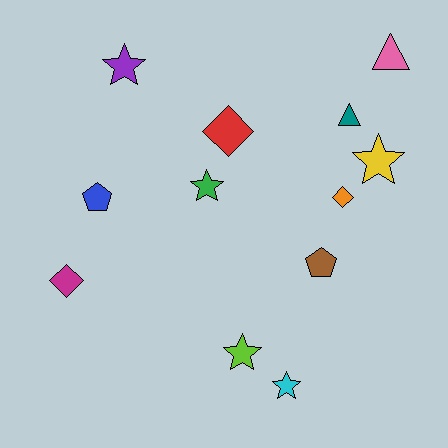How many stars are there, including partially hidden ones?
There are 5 stars.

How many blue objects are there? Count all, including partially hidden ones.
There is 1 blue object.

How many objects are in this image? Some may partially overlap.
There are 12 objects.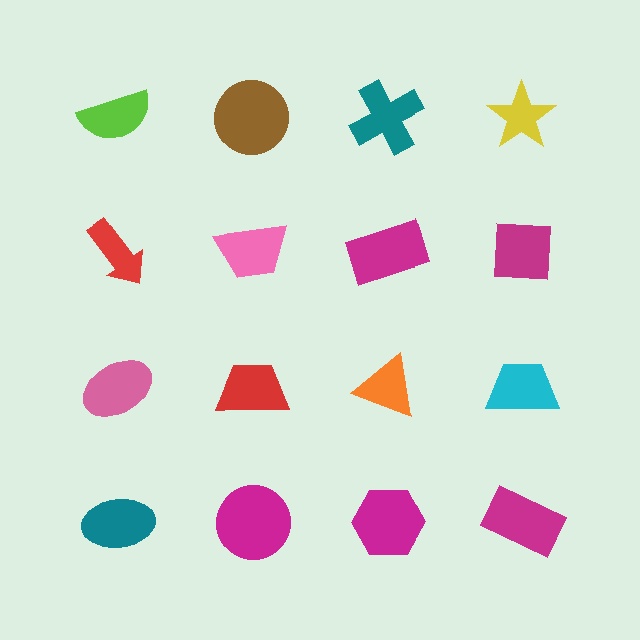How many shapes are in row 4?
4 shapes.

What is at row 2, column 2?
A pink trapezoid.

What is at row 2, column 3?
A magenta rectangle.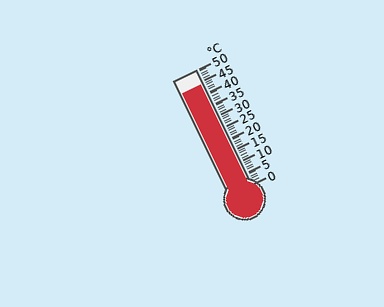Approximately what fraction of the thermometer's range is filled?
The thermometer is filled to approximately 90% of its range.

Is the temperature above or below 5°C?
The temperature is above 5°C.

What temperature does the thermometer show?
The thermometer shows approximately 44°C.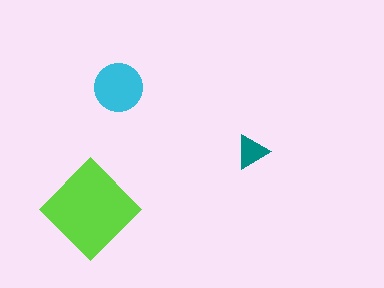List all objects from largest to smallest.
The lime diamond, the cyan circle, the teal triangle.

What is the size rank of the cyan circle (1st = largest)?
2nd.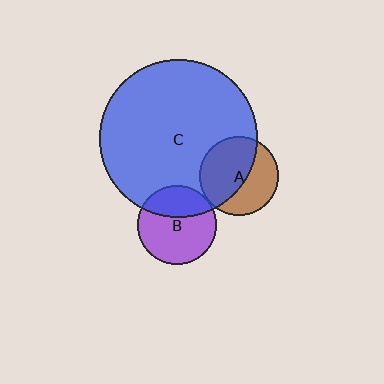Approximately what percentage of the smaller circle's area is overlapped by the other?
Approximately 35%.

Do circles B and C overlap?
Yes.